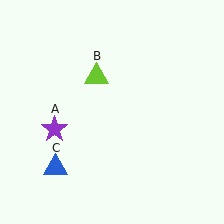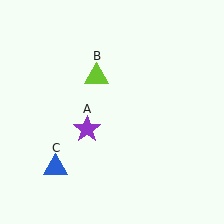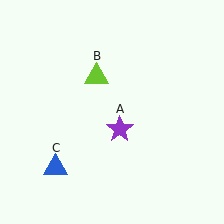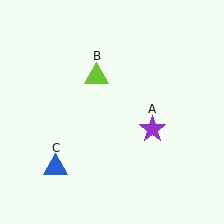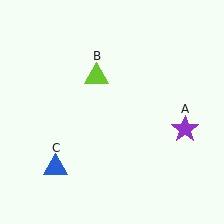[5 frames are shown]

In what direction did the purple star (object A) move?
The purple star (object A) moved right.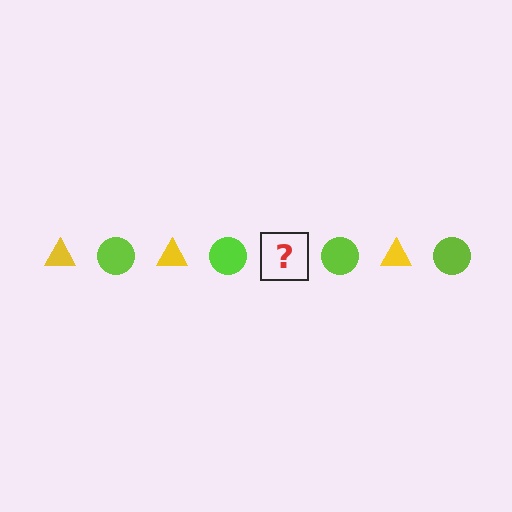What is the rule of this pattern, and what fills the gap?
The rule is that the pattern alternates between yellow triangle and lime circle. The gap should be filled with a yellow triangle.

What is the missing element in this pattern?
The missing element is a yellow triangle.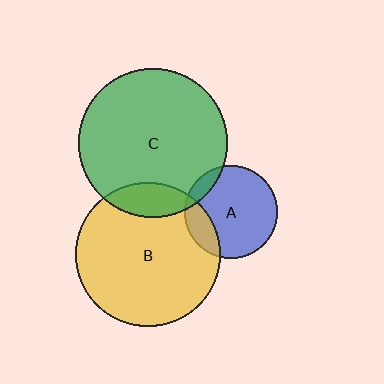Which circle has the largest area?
Circle C (green).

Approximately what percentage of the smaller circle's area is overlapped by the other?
Approximately 15%.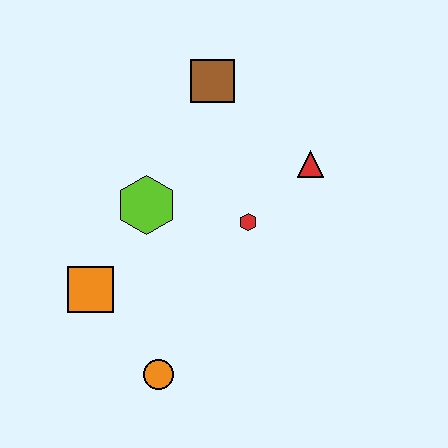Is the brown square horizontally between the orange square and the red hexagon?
Yes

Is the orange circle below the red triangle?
Yes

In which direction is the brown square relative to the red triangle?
The brown square is to the left of the red triangle.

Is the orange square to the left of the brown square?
Yes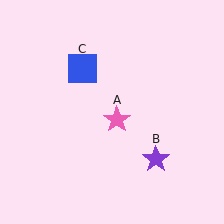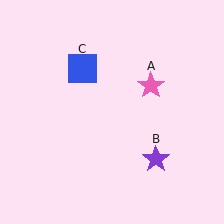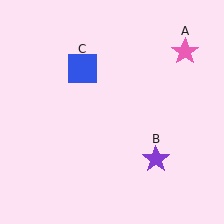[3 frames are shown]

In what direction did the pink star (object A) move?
The pink star (object A) moved up and to the right.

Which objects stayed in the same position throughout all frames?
Purple star (object B) and blue square (object C) remained stationary.